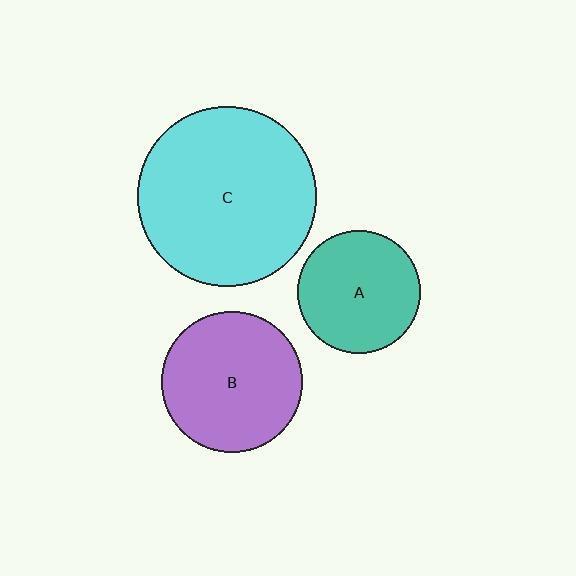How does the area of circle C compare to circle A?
Approximately 2.1 times.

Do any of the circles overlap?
No, none of the circles overlap.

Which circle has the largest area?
Circle C (cyan).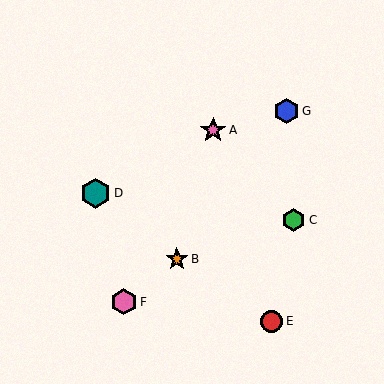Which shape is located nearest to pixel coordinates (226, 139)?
The pink star (labeled A) at (213, 130) is nearest to that location.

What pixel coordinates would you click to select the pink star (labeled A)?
Click at (213, 130) to select the pink star A.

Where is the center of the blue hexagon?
The center of the blue hexagon is at (286, 111).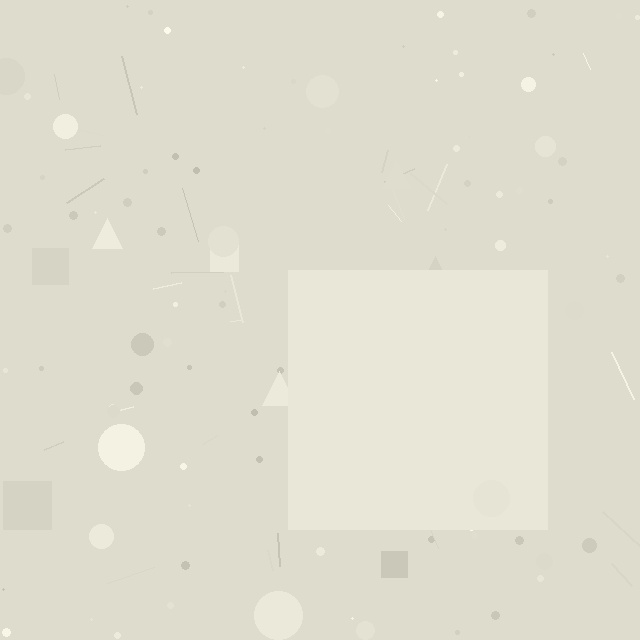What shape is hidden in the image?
A square is hidden in the image.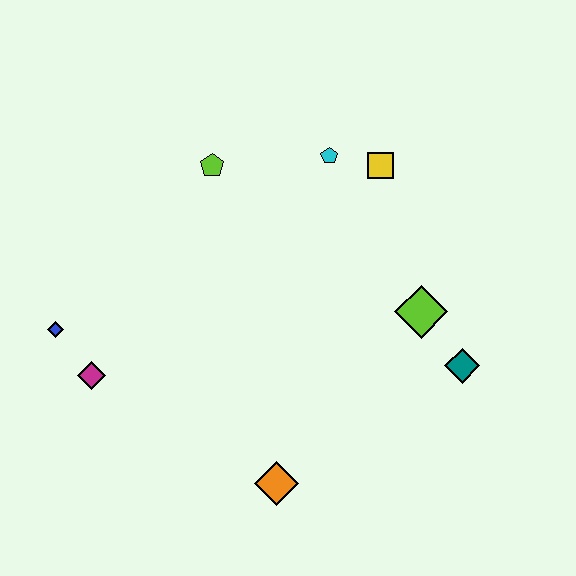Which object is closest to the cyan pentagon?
The yellow square is closest to the cyan pentagon.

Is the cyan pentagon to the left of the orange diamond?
No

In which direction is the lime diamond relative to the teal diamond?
The lime diamond is above the teal diamond.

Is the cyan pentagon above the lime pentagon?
Yes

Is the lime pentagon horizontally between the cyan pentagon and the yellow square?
No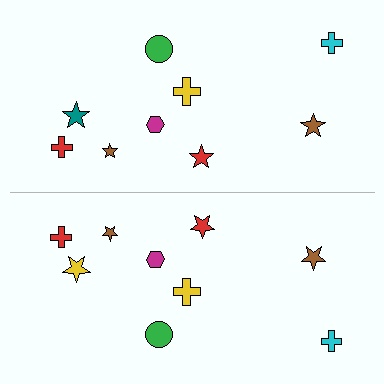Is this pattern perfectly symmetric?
No, the pattern is not perfectly symmetric. The yellow star on the bottom side breaks the symmetry — its mirror counterpart is teal.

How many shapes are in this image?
There are 18 shapes in this image.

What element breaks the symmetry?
The yellow star on the bottom side breaks the symmetry — its mirror counterpart is teal.